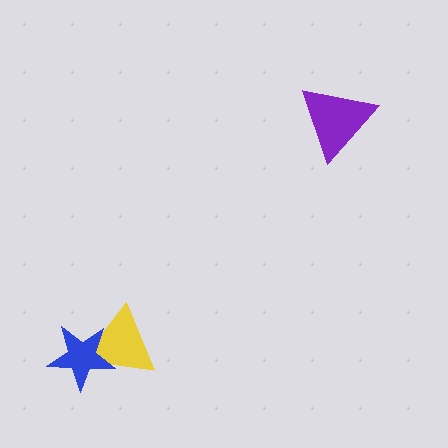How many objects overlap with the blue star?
1 object overlaps with the blue star.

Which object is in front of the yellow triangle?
The blue star is in front of the yellow triangle.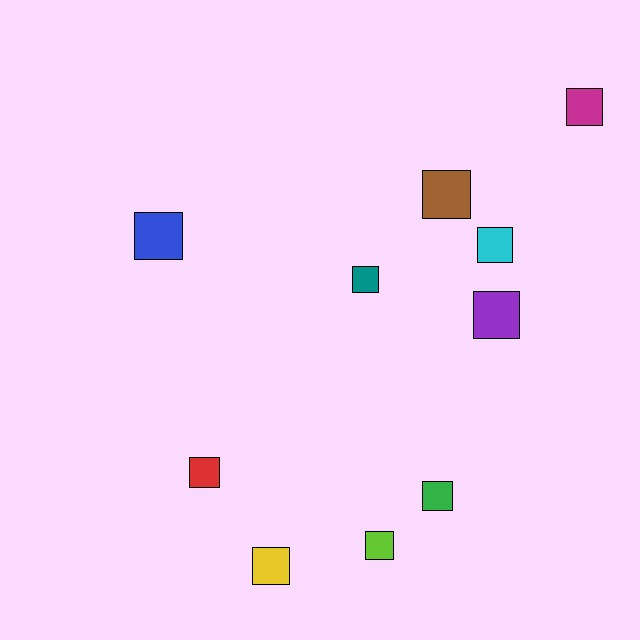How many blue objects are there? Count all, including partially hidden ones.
There is 1 blue object.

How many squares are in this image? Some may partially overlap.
There are 10 squares.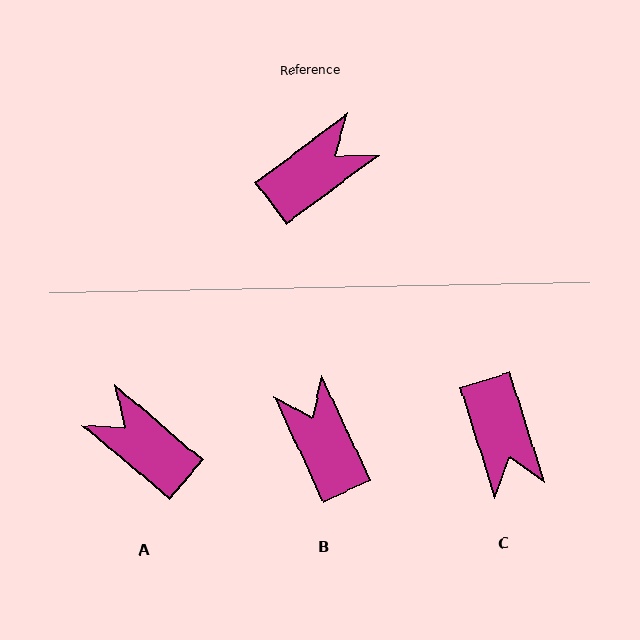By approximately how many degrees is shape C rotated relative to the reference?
Approximately 109 degrees clockwise.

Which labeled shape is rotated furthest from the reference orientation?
C, about 109 degrees away.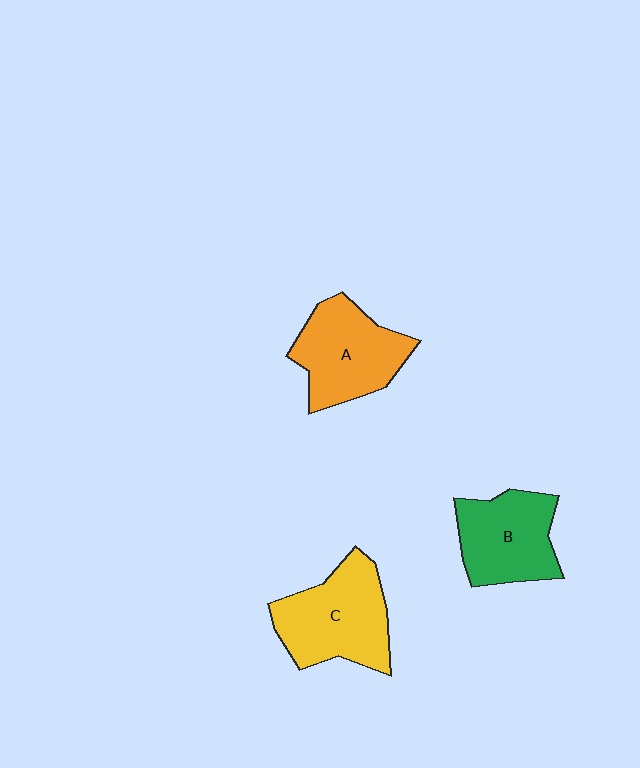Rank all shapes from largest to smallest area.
From largest to smallest: C (yellow), A (orange), B (green).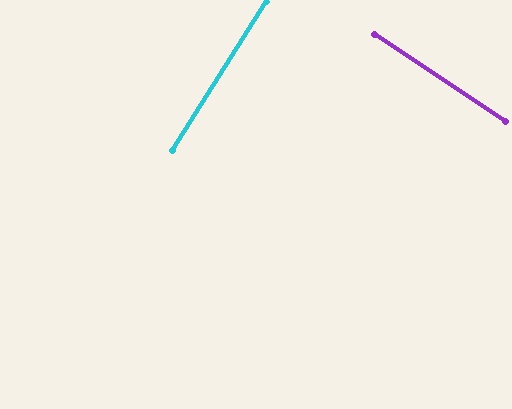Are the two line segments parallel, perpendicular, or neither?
Perpendicular — they meet at approximately 89°.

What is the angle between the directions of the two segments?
Approximately 89 degrees.